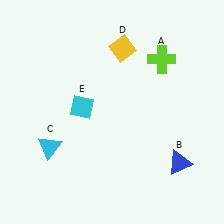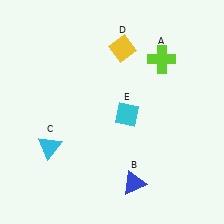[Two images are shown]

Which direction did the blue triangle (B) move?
The blue triangle (B) moved left.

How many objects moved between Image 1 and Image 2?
2 objects moved between the two images.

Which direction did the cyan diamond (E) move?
The cyan diamond (E) moved right.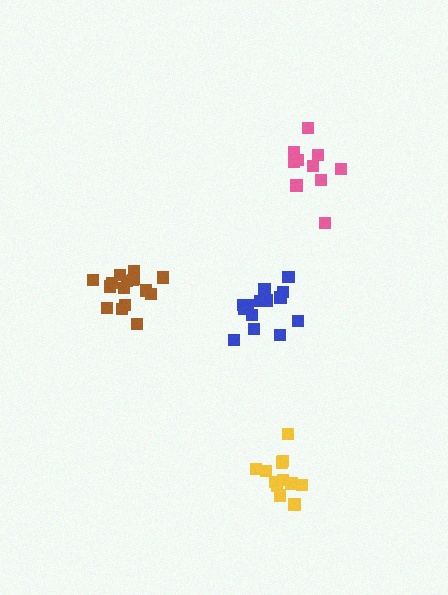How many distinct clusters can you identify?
There are 4 distinct clusters.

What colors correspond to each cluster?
The clusters are colored: pink, brown, blue, yellow.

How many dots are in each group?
Group 1: 10 dots, Group 2: 16 dots, Group 3: 16 dots, Group 4: 12 dots (54 total).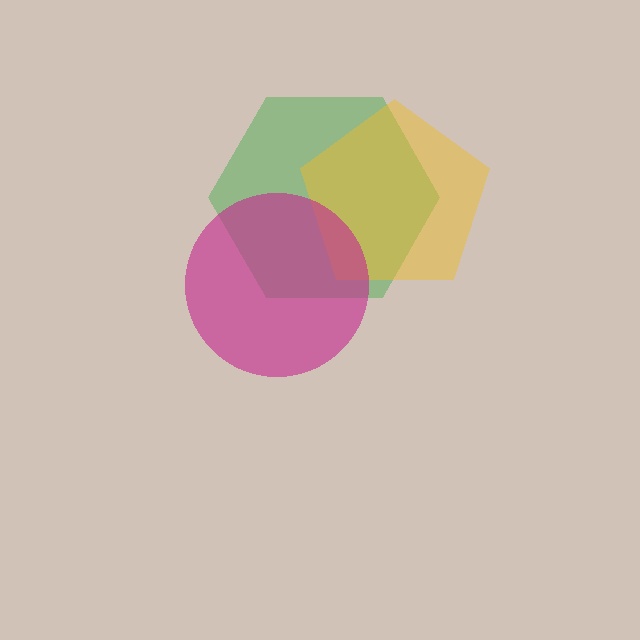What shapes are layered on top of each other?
The layered shapes are: a green hexagon, a yellow pentagon, a magenta circle.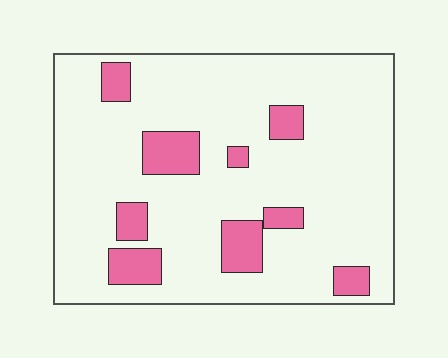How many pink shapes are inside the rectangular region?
9.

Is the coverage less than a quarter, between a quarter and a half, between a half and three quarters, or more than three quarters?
Less than a quarter.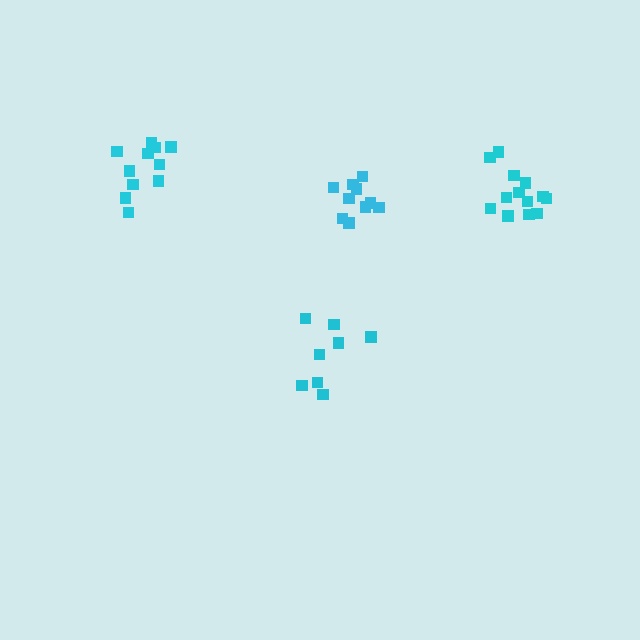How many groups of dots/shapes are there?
There are 4 groups.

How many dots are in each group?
Group 1: 13 dots, Group 2: 8 dots, Group 3: 11 dots, Group 4: 10 dots (42 total).